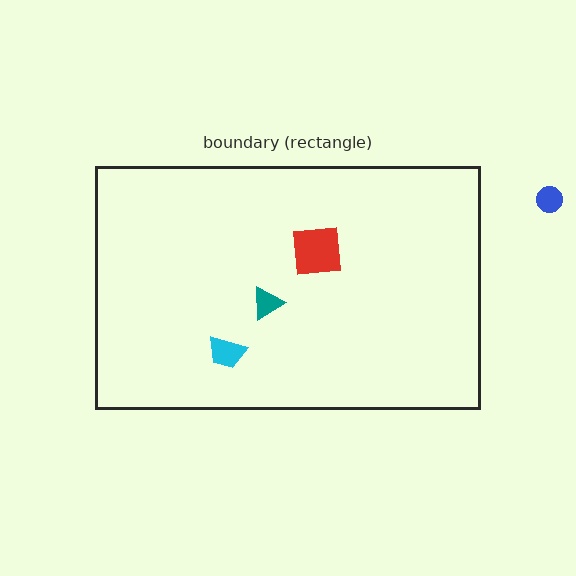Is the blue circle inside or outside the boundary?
Outside.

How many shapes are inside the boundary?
3 inside, 1 outside.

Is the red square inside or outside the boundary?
Inside.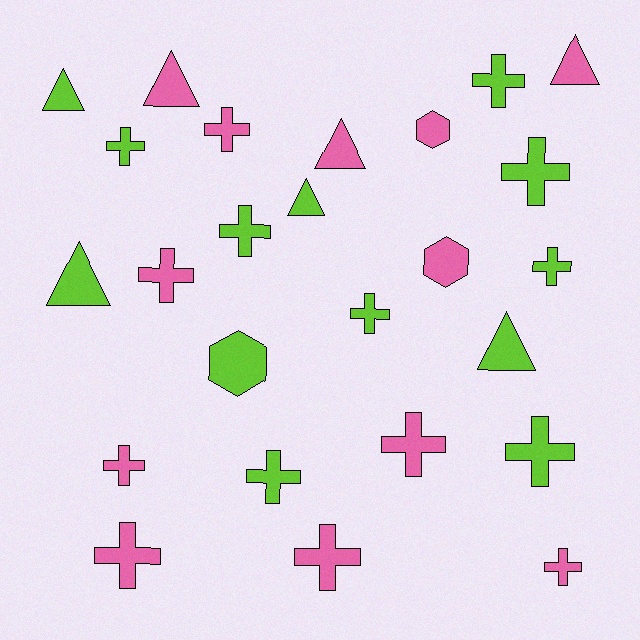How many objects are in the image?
There are 25 objects.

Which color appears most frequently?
Lime, with 13 objects.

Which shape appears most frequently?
Cross, with 15 objects.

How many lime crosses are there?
There are 8 lime crosses.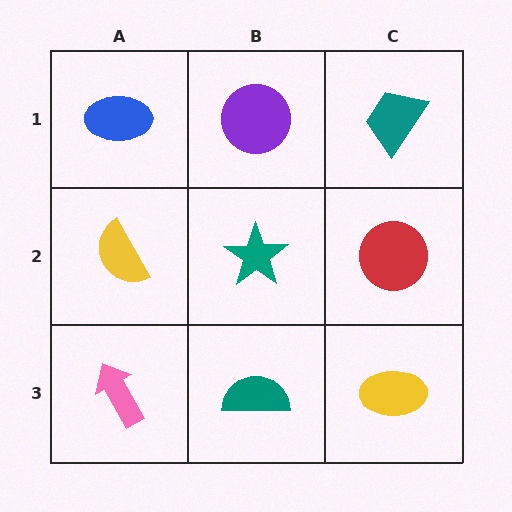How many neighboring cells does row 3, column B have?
3.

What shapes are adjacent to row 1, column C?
A red circle (row 2, column C), a purple circle (row 1, column B).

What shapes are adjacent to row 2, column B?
A purple circle (row 1, column B), a teal semicircle (row 3, column B), a yellow semicircle (row 2, column A), a red circle (row 2, column C).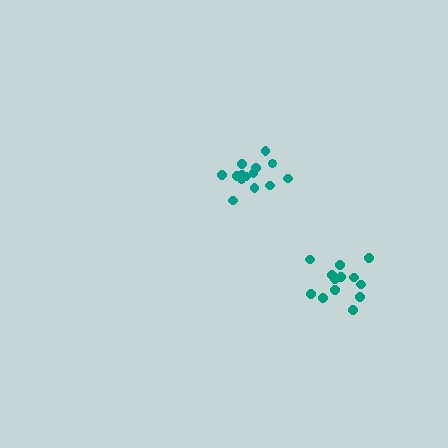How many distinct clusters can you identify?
There are 2 distinct clusters.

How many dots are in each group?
Group 1: 13 dots, Group 2: 14 dots (27 total).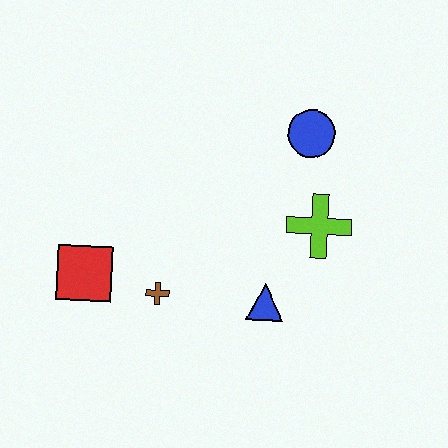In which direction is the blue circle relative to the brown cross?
The blue circle is above the brown cross.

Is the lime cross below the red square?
No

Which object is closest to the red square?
The brown cross is closest to the red square.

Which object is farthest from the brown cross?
The blue circle is farthest from the brown cross.